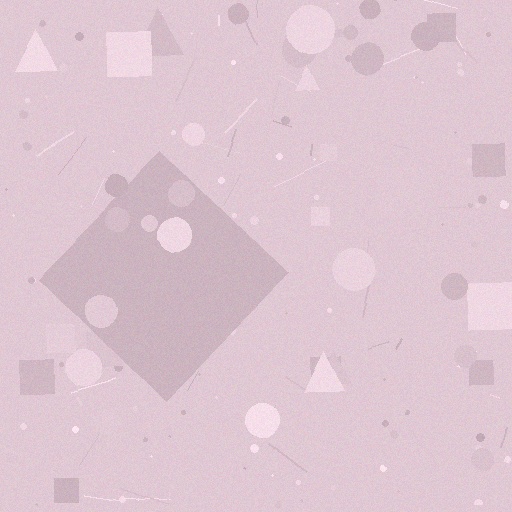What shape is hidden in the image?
A diamond is hidden in the image.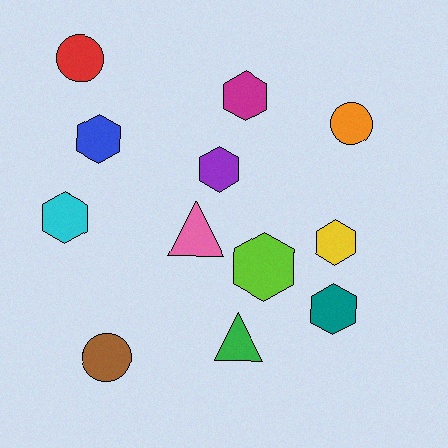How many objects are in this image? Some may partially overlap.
There are 12 objects.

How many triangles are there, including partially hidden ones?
There are 2 triangles.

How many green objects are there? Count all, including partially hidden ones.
There is 1 green object.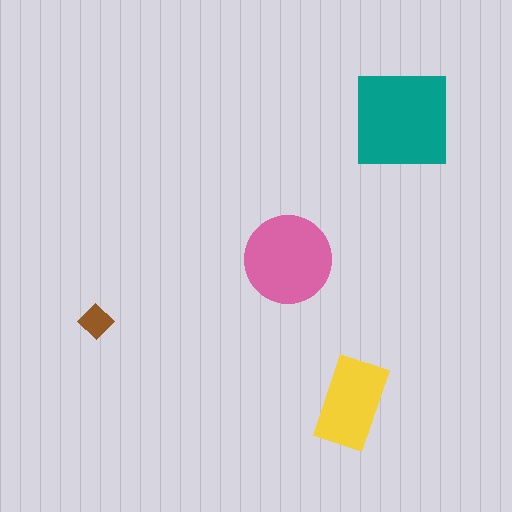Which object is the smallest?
The brown diamond.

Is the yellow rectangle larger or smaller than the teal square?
Smaller.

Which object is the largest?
The teal square.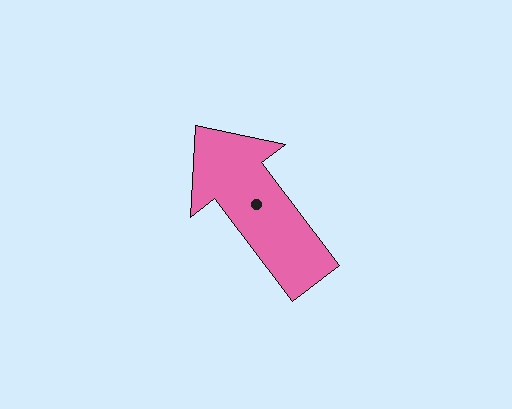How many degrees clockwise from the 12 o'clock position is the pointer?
Approximately 323 degrees.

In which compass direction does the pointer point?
Northwest.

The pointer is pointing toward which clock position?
Roughly 11 o'clock.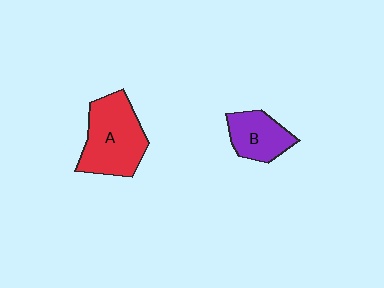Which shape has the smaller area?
Shape B (purple).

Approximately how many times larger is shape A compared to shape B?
Approximately 1.7 times.